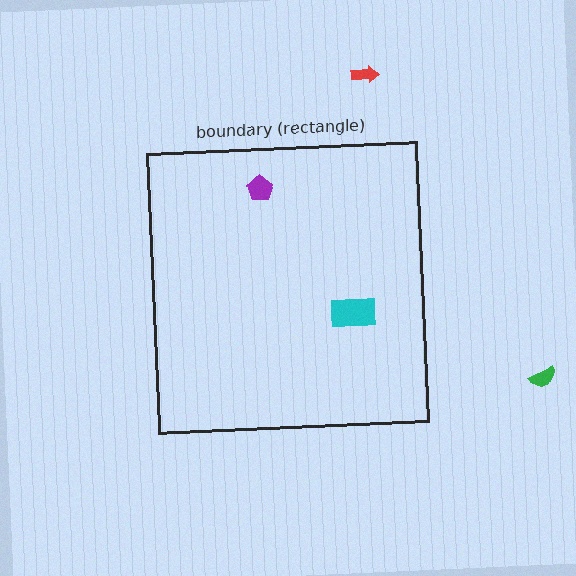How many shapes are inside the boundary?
2 inside, 2 outside.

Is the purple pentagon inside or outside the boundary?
Inside.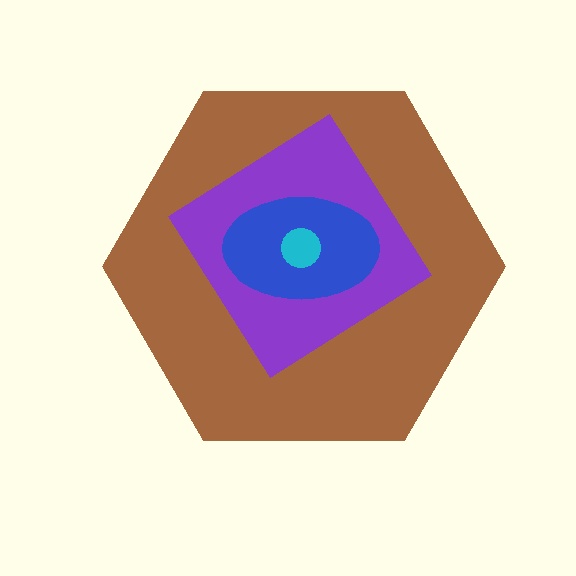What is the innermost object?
The cyan circle.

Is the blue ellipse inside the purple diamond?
Yes.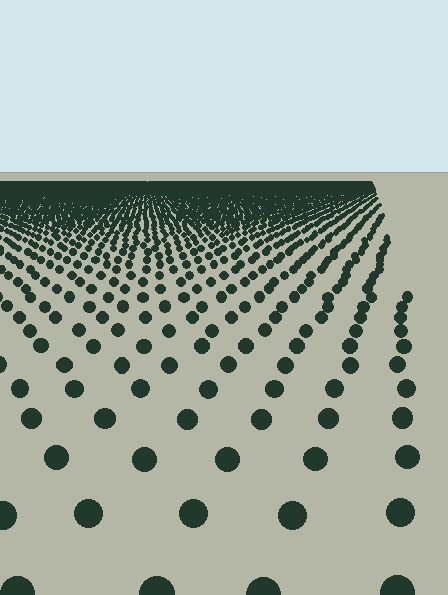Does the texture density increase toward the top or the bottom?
Density increases toward the top.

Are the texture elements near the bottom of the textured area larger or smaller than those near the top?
Larger. Near the bottom, elements are closer to the viewer and appear at a bigger on-screen size.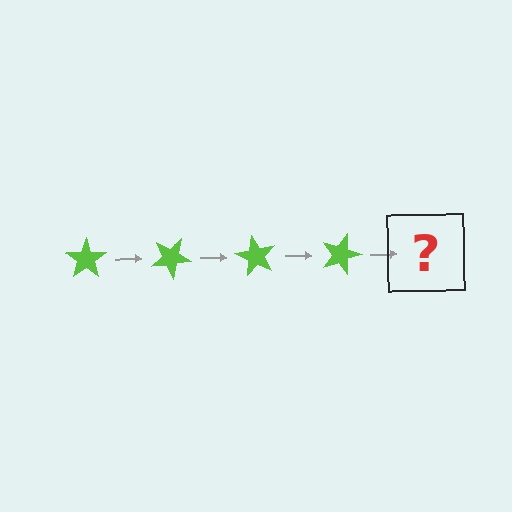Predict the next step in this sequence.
The next step is a lime star rotated 120 degrees.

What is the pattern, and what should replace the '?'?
The pattern is that the star rotates 30 degrees each step. The '?' should be a lime star rotated 120 degrees.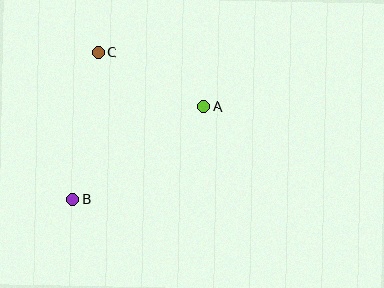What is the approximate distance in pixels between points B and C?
The distance between B and C is approximately 149 pixels.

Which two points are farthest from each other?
Points A and B are farthest from each other.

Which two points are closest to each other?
Points A and C are closest to each other.